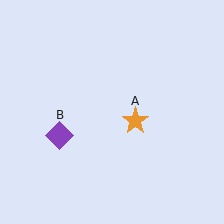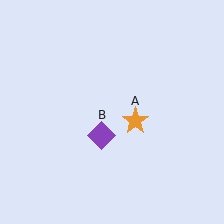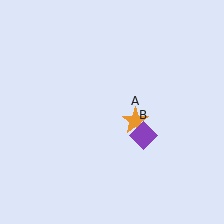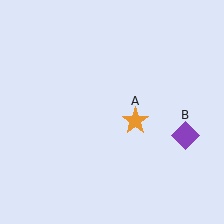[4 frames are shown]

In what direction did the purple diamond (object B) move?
The purple diamond (object B) moved right.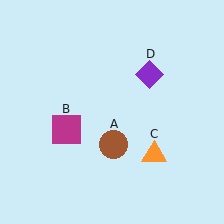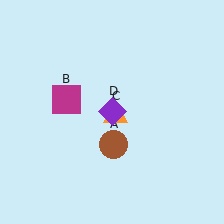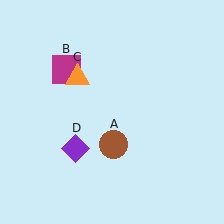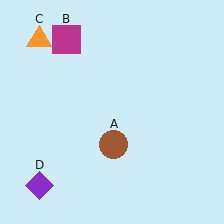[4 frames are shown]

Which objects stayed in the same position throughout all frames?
Brown circle (object A) remained stationary.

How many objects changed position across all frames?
3 objects changed position: magenta square (object B), orange triangle (object C), purple diamond (object D).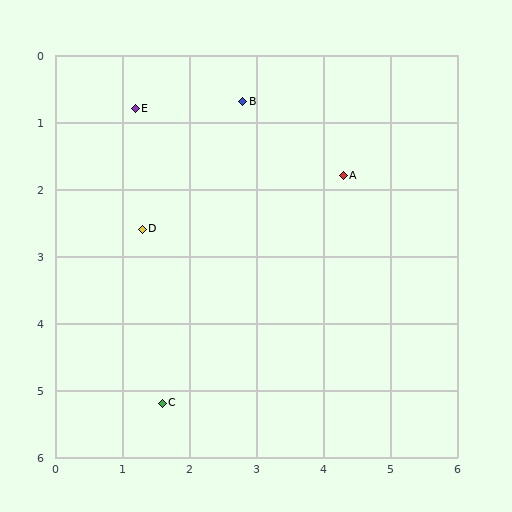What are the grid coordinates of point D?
Point D is at approximately (1.3, 2.6).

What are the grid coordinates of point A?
Point A is at approximately (4.3, 1.8).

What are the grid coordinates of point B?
Point B is at approximately (2.8, 0.7).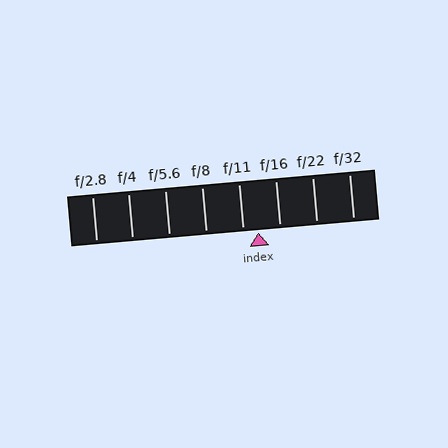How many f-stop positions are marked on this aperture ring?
There are 8 f-stop positions marked.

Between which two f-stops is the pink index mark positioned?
The index mark is between f/11 and f/16.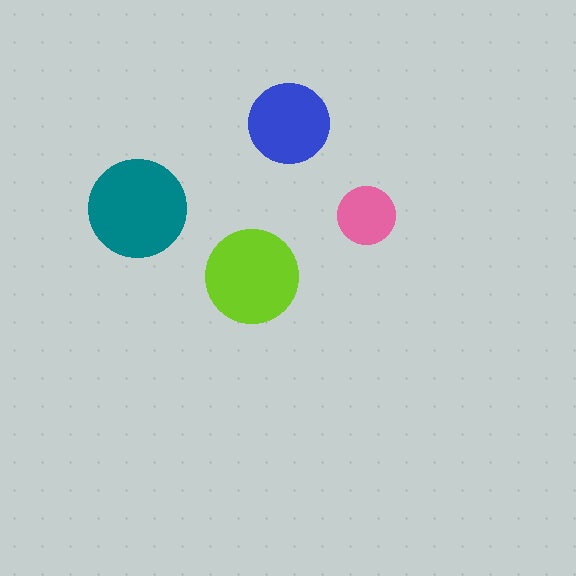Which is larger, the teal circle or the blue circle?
The teal one.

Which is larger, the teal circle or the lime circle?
The teal one.